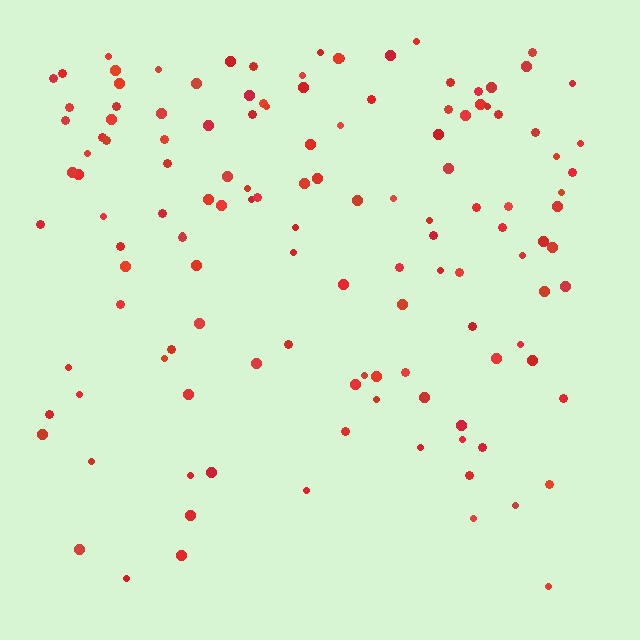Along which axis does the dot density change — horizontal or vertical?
Vertical.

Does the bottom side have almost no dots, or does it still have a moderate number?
Still a moderate number, just noticeably fewer than the top.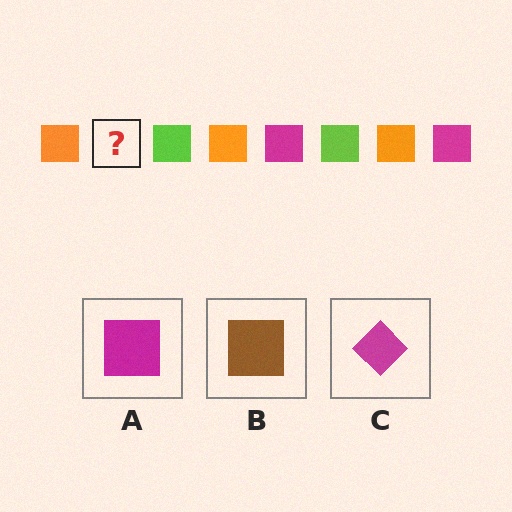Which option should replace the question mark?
Option A.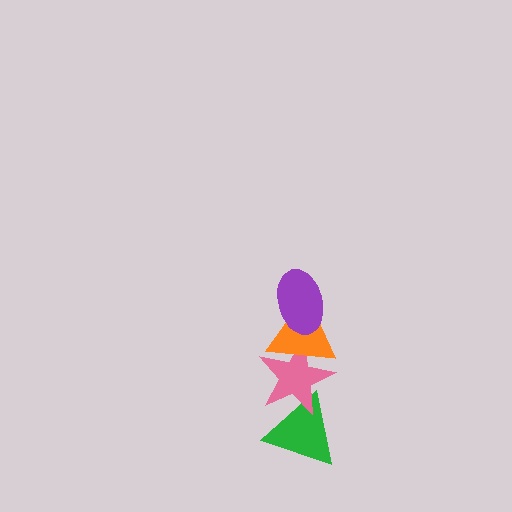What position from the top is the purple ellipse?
The purple ellipse is 1st from the top.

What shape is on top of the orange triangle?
The purple ellipse is on top of the orange triangle.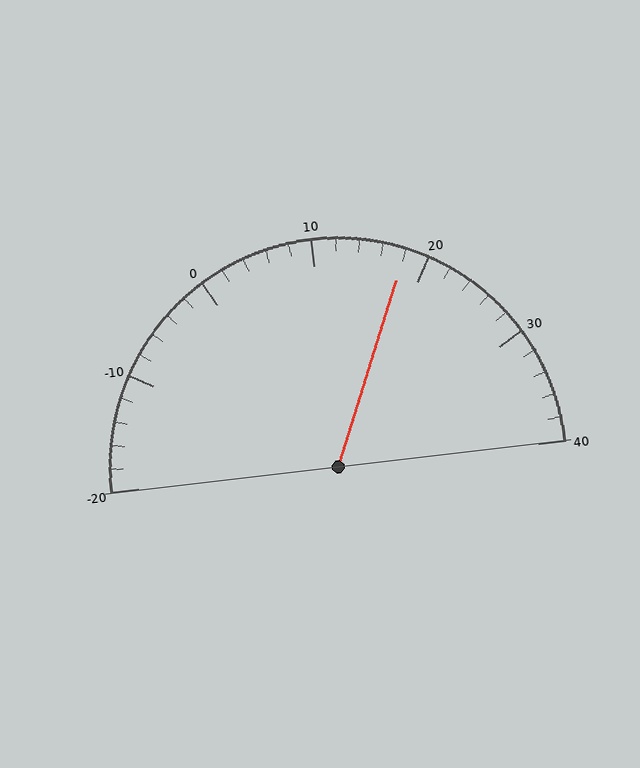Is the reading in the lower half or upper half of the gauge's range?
The reading is in the upper half of the range (-20 to 40).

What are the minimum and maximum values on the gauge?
The gauge ranges from -20 to 40.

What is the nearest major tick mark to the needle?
The nearest major tick mark is 20.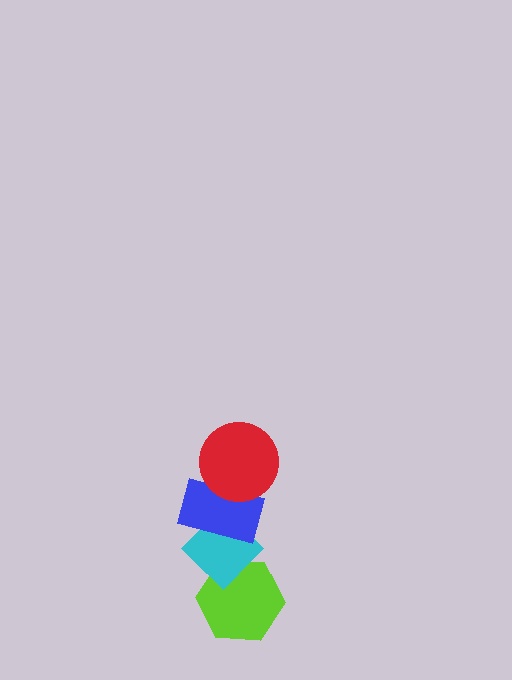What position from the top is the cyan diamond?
The cyan diamond is 3rd from the top.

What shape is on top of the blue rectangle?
The red circle is on top of the blue rectangle.